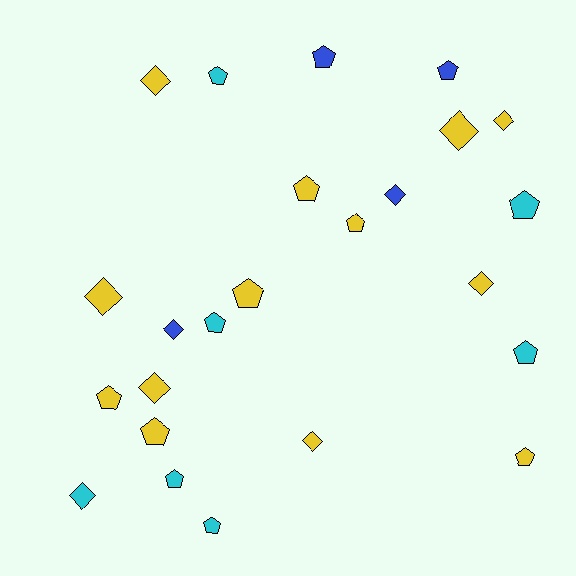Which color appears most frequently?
Yellow, with 13 objects.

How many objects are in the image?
There are 24 objects.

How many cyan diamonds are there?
There is 1 cyan diamond.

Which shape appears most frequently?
Pentagon, with 14 objects.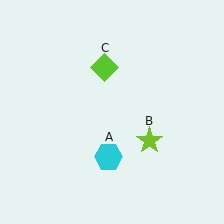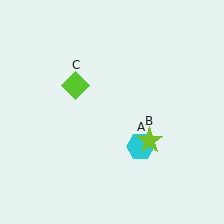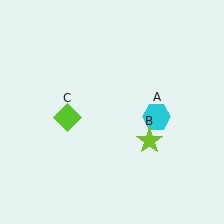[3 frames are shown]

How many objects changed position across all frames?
2 objects changed position: cyan hexagon (object A), lime diamond (object C).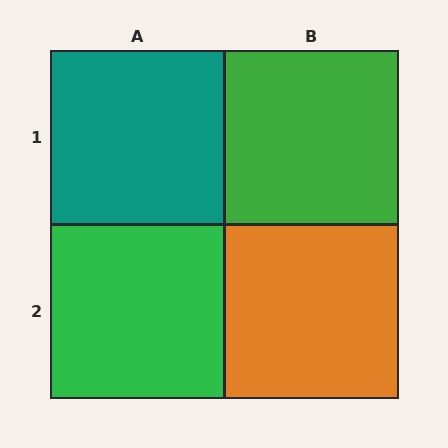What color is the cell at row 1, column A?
Teal.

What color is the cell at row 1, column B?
Green.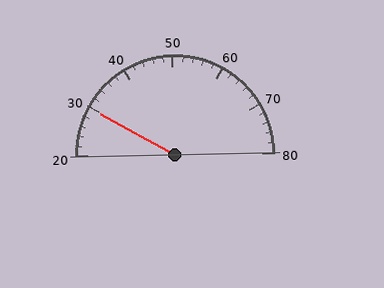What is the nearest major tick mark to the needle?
The nearest major tick mark is 30.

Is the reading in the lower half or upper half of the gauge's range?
The reading is in the lower half of the range (20 to 80).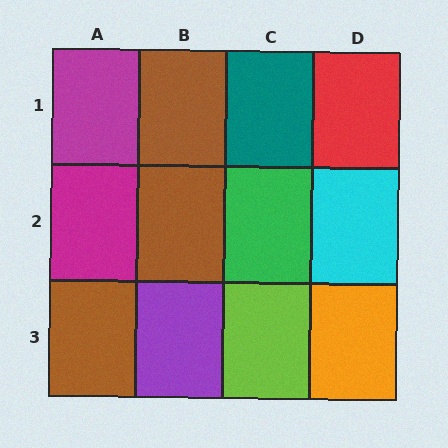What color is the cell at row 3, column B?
Purple.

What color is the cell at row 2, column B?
Brown.